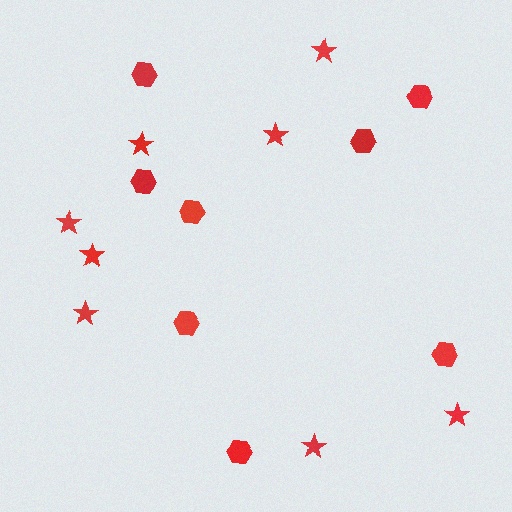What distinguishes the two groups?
There are 2 groups: one group of hexagons (8) and one group of stars (8).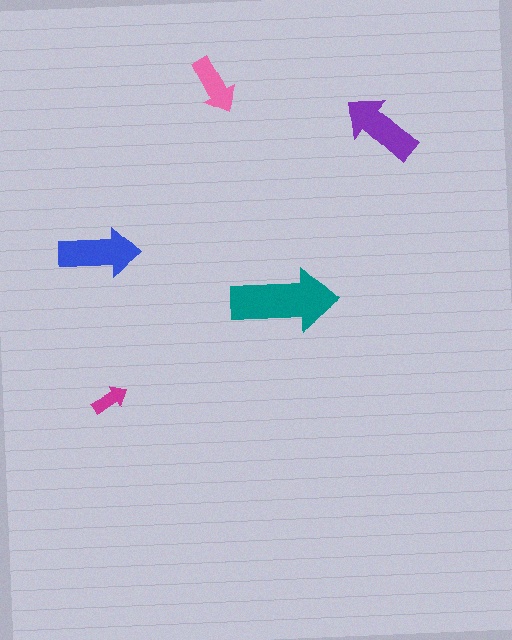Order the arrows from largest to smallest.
the teal one, the blue one, the purple one, the pink one, the magenta one.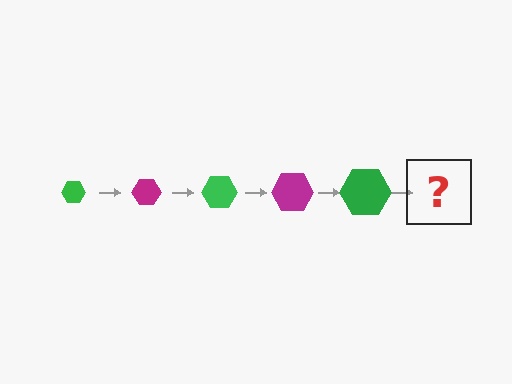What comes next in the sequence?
The next element should be a magenta hexagon, larger than the previous one.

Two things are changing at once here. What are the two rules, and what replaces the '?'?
The two rules are that the hexagon grows larger each step and the color cycles through green and magenta. The '?' should be a magenta hexagon, larger than the previous one.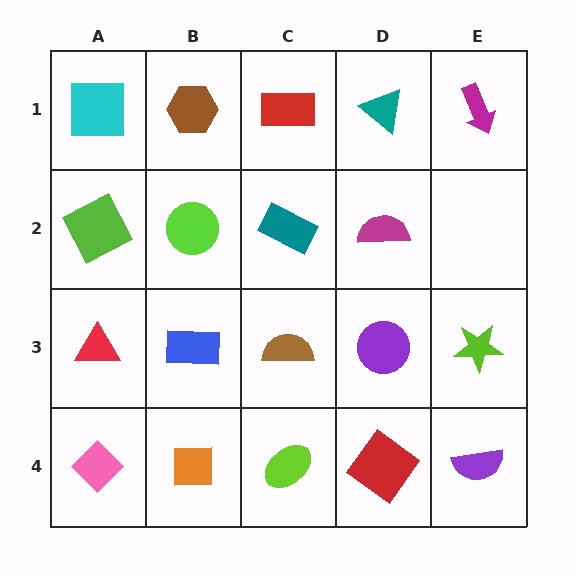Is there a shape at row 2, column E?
No, that cell is empty.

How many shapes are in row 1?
5 shapes.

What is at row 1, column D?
A teal triangle.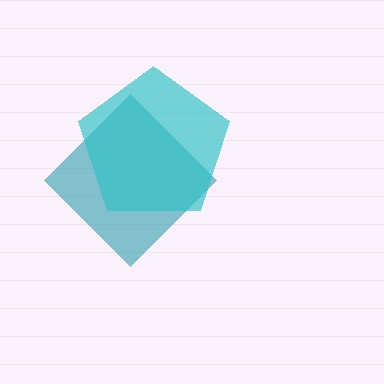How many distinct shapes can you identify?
There are 2 distinct shapes: a teal diamond, a cyan pentagon.